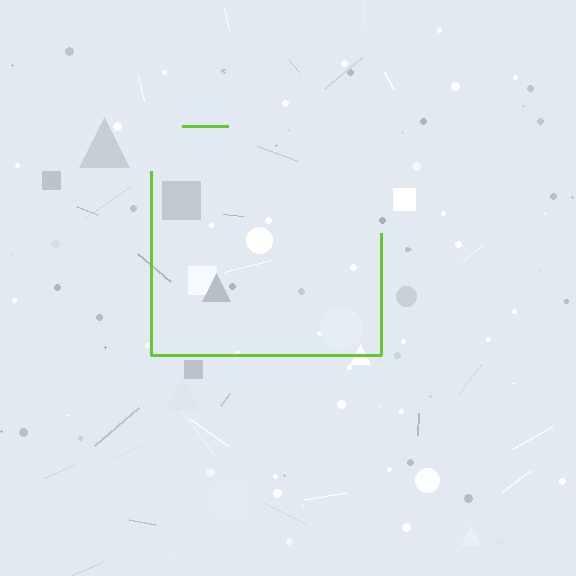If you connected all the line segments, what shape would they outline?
They would outline a square.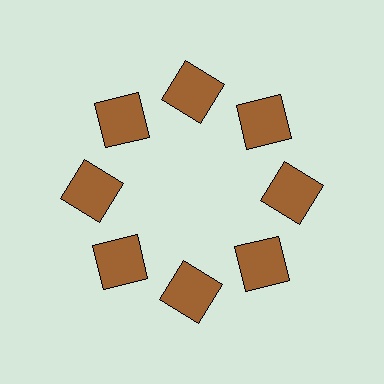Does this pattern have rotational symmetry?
Yes, this pattern has 8-fold rotational symmetry. It looks the same after rotating 45 degrees around the center.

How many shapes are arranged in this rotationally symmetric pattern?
There are 8 shapes, arranged in 8 groups of 1.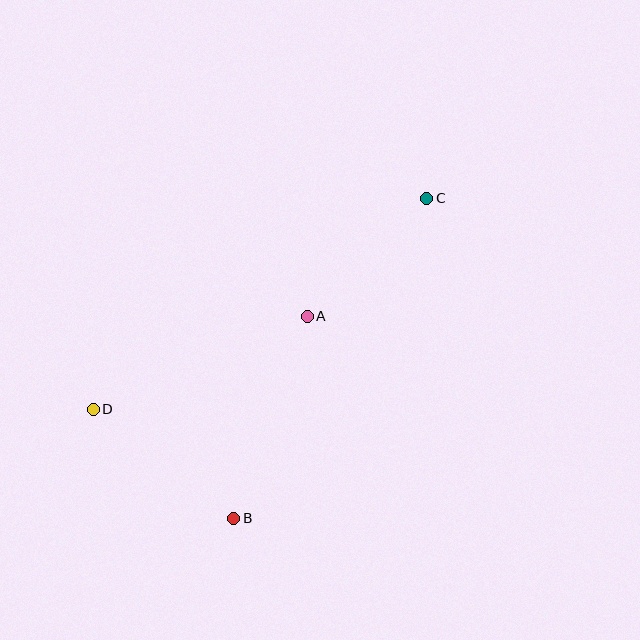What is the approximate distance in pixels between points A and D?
The distance between A and D is approximately 234 pixels.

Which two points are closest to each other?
Points A and C are closest to each other.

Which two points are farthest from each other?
Points C and D are farthest from each other.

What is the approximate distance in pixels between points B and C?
The distance between B and C is approximately 374 pixels.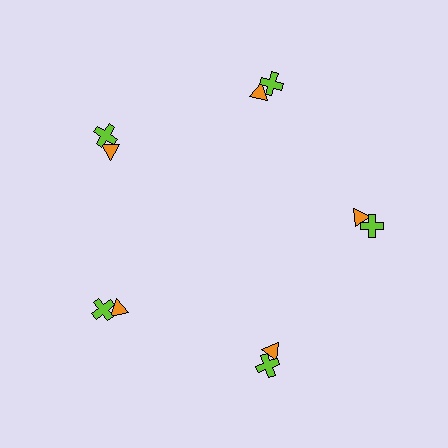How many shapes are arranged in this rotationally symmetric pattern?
There are 10 shapes, arranged in 5 groups of 2.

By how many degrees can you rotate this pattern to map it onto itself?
The pattern maps onto itself every 72 degrees of rotation.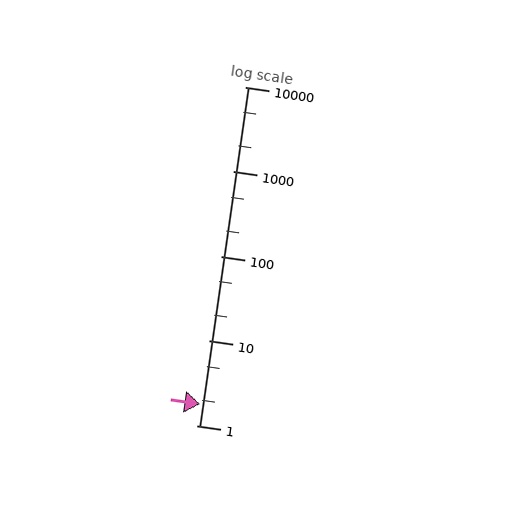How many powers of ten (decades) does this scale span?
The scale spans 4 decades, from 1 to 10000.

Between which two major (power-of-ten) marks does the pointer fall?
The pointer is between 1 and 10.